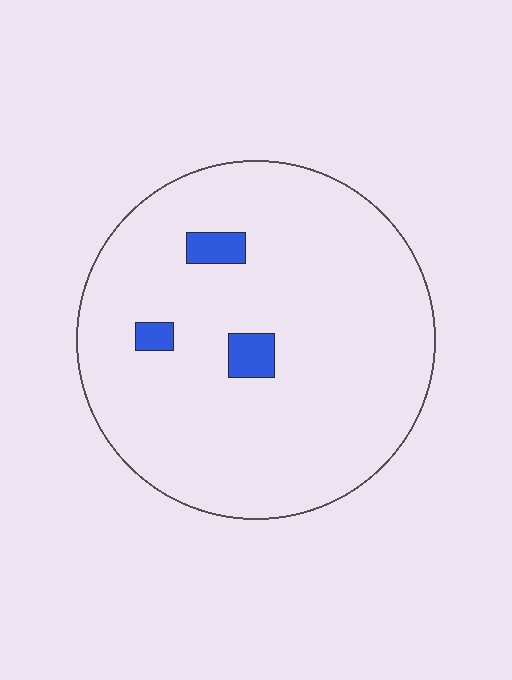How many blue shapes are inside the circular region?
3.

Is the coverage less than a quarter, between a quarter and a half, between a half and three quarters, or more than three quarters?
Less than a quarter.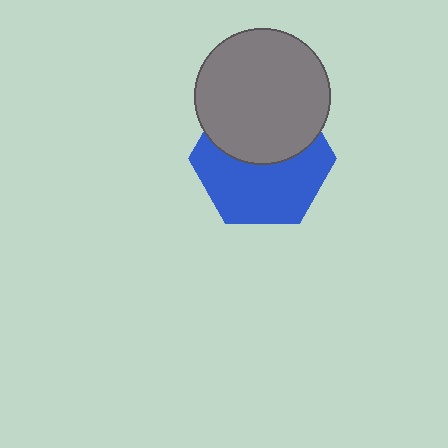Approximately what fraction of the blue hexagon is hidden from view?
Roughly 44% of the blue hexagon is hidden behind the gray circle.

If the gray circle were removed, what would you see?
You would see the complete blue hexagon.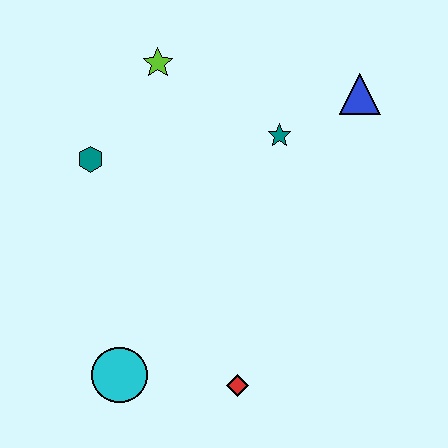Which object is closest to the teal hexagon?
The lime star is closest to the teal hexagon.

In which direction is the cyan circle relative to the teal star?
The cyan circle is below the teal star.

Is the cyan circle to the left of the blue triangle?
Yes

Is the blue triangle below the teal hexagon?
No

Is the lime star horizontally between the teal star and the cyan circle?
Yes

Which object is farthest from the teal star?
The cyan circle is farthest from the teal star.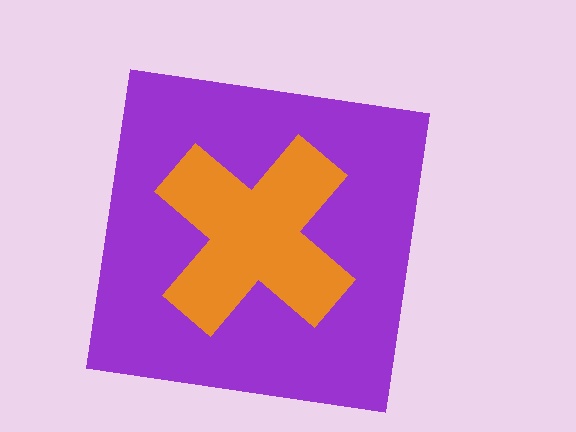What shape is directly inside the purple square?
The orange cross.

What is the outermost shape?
The purple square.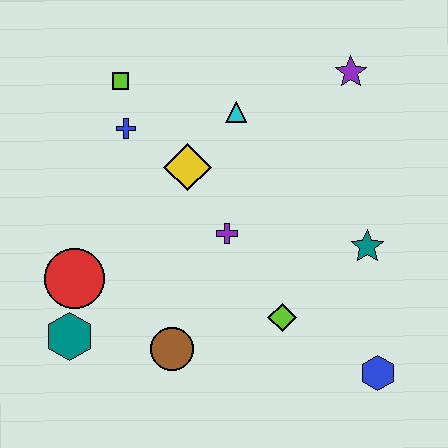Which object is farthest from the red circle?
The purple star is farthest from the red circle.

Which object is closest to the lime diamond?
The purple cross is closest to the lime diamond.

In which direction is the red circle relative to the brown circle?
The red circle is to the left of the brown circle.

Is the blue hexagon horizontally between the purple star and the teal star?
No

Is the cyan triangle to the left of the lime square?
No